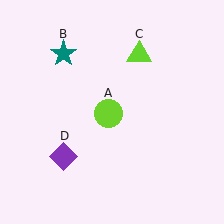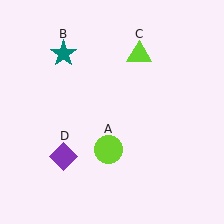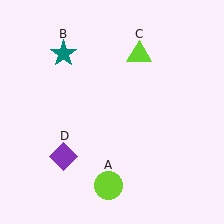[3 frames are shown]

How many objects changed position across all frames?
1 object changed position: lime circle (object A).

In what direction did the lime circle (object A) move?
The lime circle (object A) moved down.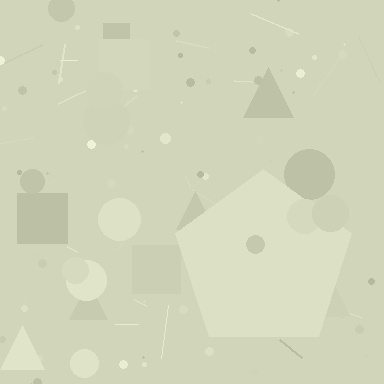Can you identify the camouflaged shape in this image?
The camouflaged shape is a pentagon.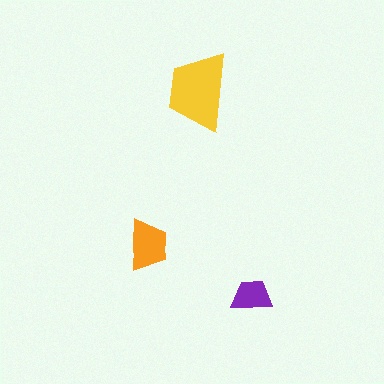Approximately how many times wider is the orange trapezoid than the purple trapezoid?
About 1.5 times wider.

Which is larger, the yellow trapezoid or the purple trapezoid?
The yellow one.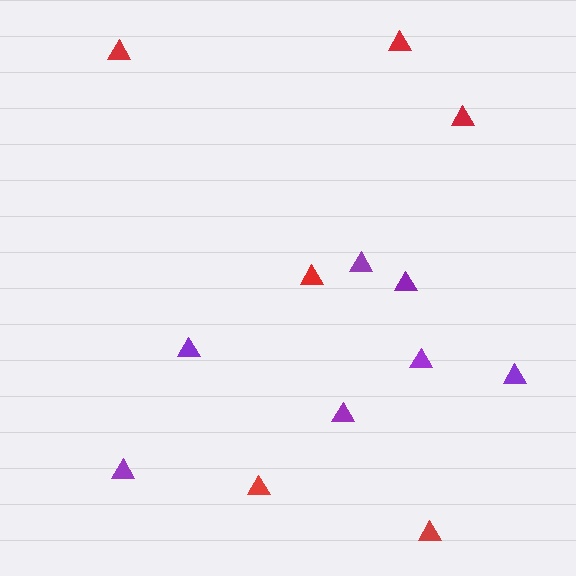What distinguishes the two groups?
There are 2 groups: one group of red triangles (6) and one group of purple triangles (7).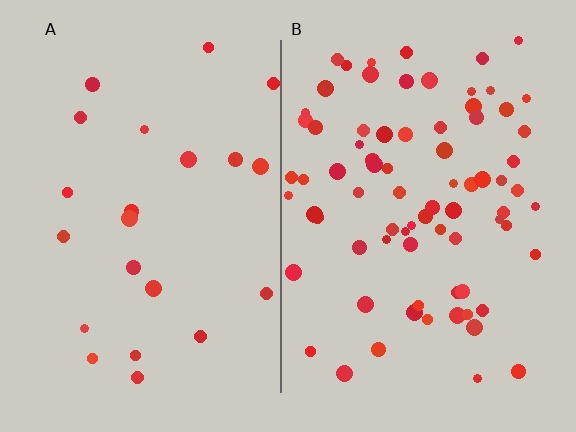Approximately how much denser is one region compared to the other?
Approximately 3.6× — region B over region A.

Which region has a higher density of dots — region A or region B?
B (the right).